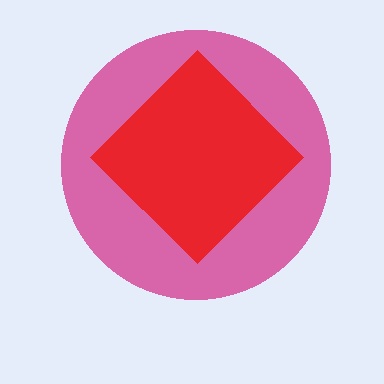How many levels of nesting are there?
2.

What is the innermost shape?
The red diamond.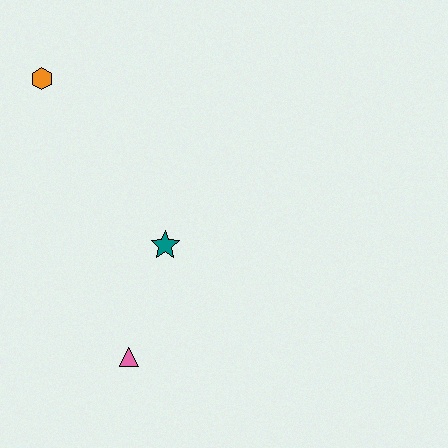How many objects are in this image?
There are 3 objects.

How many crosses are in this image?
There are no crosses.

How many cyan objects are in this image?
There are no cyan objects.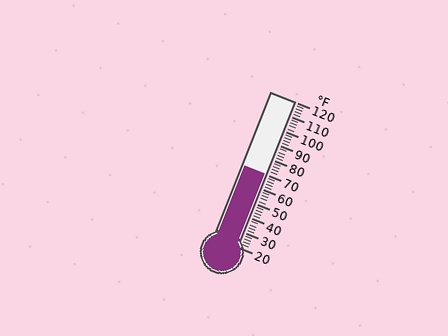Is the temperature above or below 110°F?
The temperature is below 110°F.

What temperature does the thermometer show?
The thermometer shows approximately 70°F.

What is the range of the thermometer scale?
The thermometer scale ranges from 20°F to 120°F.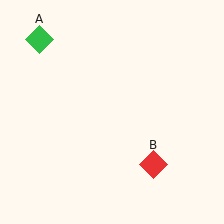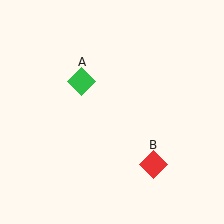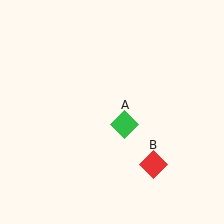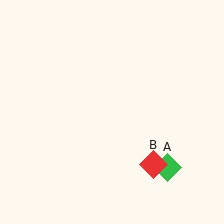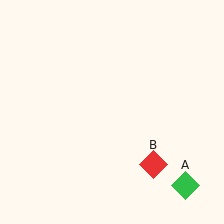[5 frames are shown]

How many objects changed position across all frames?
1 object changed position: green diamond (object A).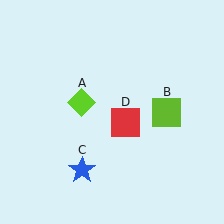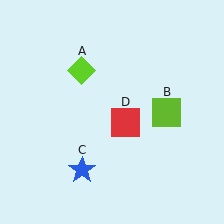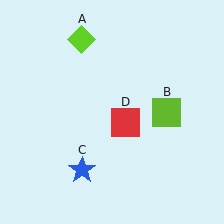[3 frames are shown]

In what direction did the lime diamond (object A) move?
The lime diamond (object A) moved up.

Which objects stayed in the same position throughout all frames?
Lime square (object B) and blue star (object C) and red square (object D) remained stationary.